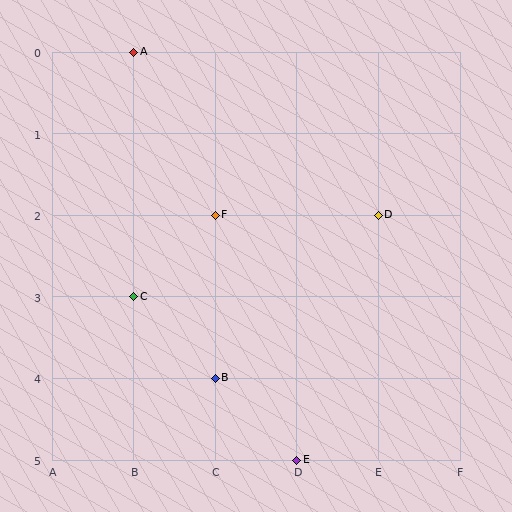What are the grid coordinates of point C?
Point C is at grid coordinates (B, 3).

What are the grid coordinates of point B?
Point B is at grid coordinates (C, 4).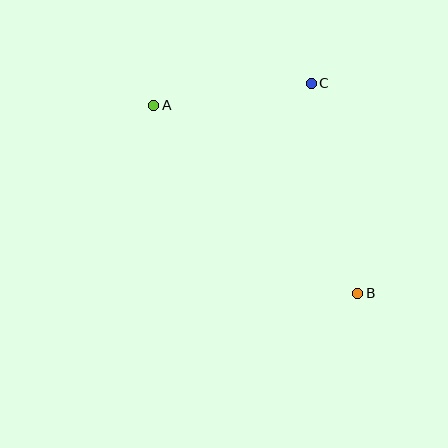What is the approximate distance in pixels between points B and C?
The distance between B and C is approximately 215 pixels.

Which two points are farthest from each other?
Points A and B are farthest from each other.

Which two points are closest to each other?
Points A and C are closest to each other.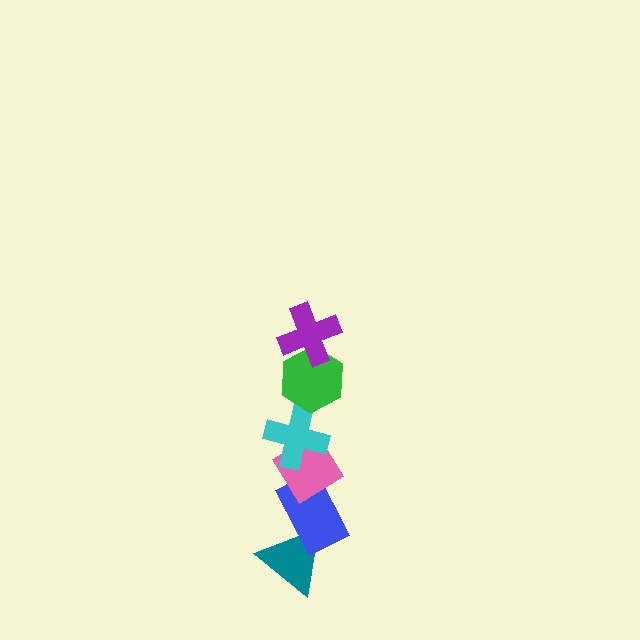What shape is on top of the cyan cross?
The green hexagon is on top of the cyan cross.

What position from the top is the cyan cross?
The cyan cross is 3rd from the top.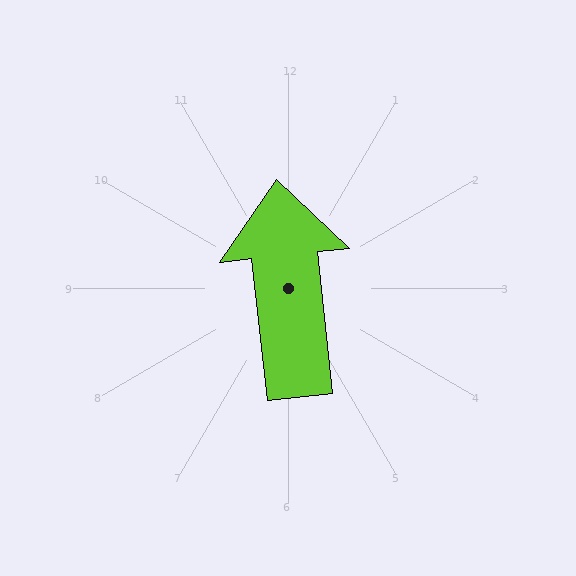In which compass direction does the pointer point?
North.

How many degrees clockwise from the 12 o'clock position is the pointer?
Approximately 354 degrees.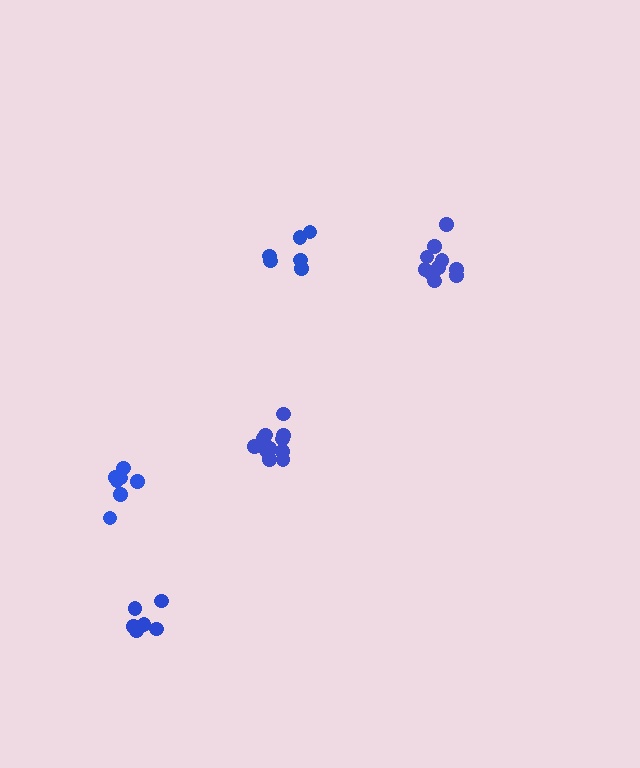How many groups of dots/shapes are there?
There are 5 groups.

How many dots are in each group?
Group 1: 11 dots, Group 2: 6 dots, Group 3: 12 dots, Group 4: 6 dots, Group 5: 7 dots (42 total).